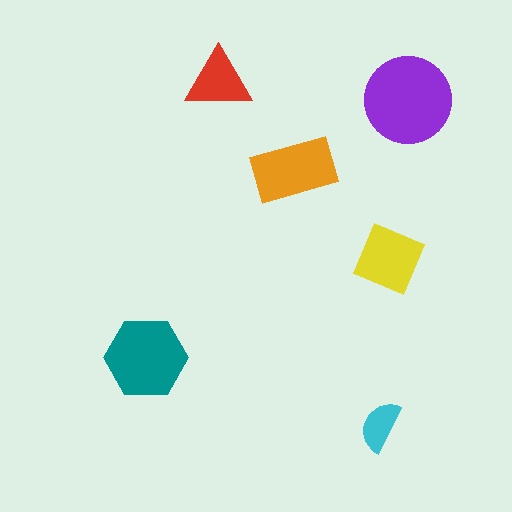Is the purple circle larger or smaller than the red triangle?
Larger.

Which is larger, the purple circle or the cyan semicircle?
The purple circle.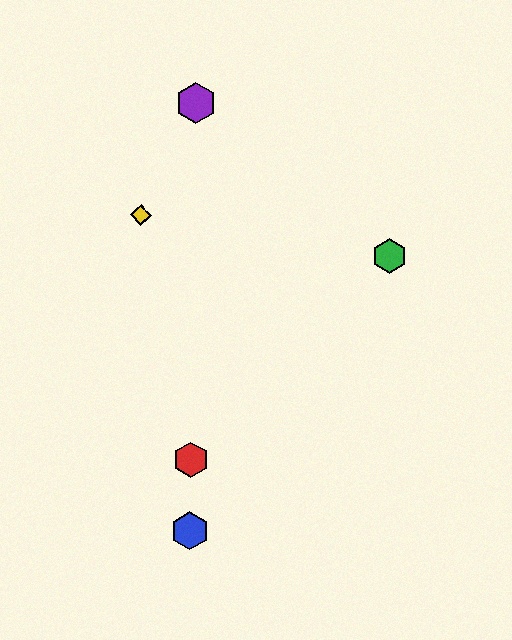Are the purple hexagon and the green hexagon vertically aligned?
No, the purple hexagon is at x≈196 and the green hexagon is at x≈389.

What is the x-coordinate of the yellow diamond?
The yellow diamond is at x≈141.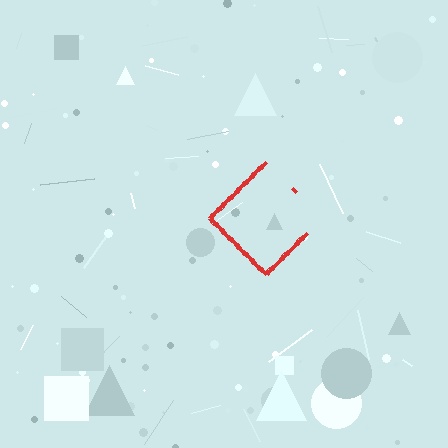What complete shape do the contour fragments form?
The contour fragments form a diamond.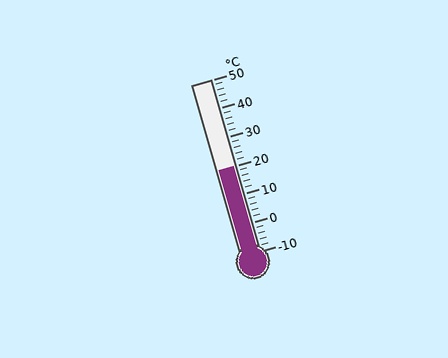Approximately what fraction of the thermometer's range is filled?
The thermometer is filled to approximately 50% of its range.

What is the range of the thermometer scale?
The thermometer scale ranges from -10°C to 50°C.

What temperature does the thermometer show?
The thermometer shows approximately 20°C.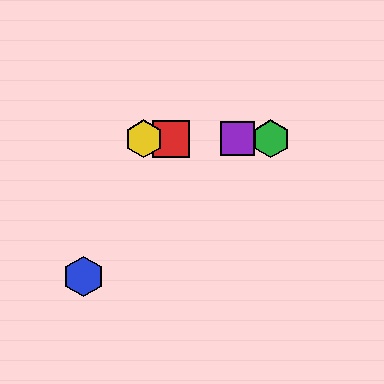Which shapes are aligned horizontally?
The red square, the green hexagon, the yellow hexagon, the purple square are aligned horizontally.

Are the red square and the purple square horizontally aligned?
Yes, both are at y≈139.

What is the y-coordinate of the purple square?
The purple square is at y≈139.